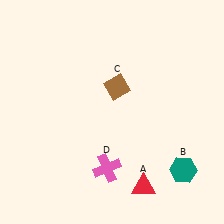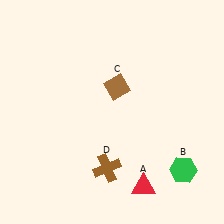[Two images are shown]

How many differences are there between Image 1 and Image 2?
There are 2 differences between the two images.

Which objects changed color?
B changed from teal to green. D changed from pink to brown.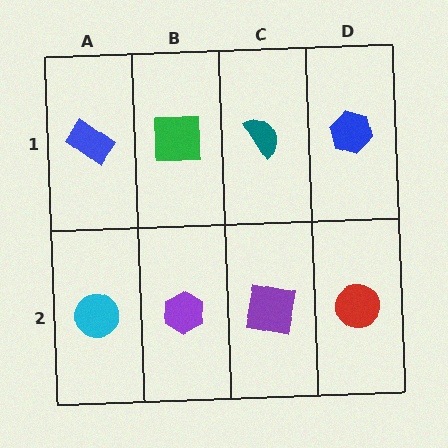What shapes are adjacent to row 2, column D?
A blue hexagon (row 1, column D), a purple square (row 2, column C).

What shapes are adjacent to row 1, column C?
A purple square (row 2, column C), a green square (row 1, column B), a blue hexagon (row 1, column D).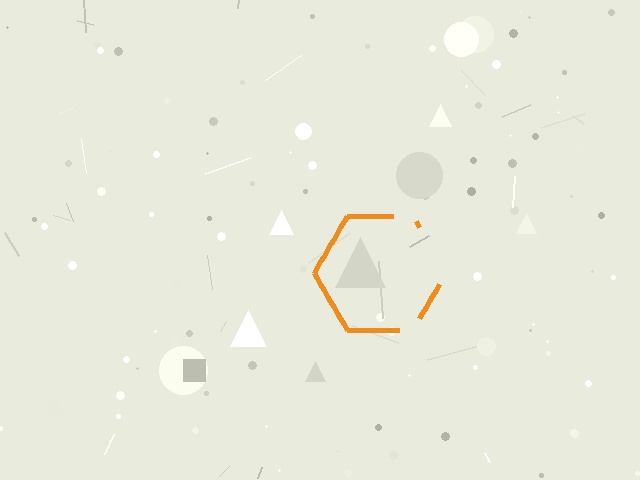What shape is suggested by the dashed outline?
The dashed outline suggests a hexagon.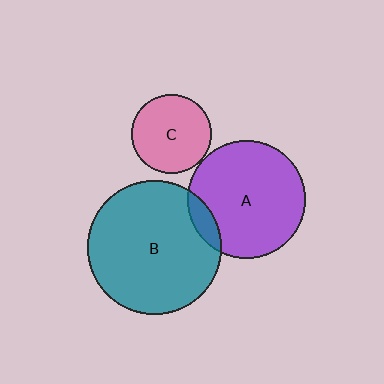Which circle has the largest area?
Circle B (teal).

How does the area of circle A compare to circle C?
Approximately 2.2 times.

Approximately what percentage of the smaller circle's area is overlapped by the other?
Approximately 10%.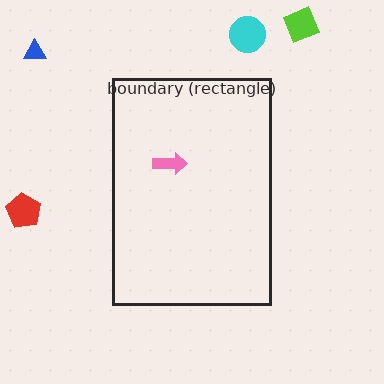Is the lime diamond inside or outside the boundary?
Outside.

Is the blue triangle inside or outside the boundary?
Outside.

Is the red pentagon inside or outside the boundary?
Outside.